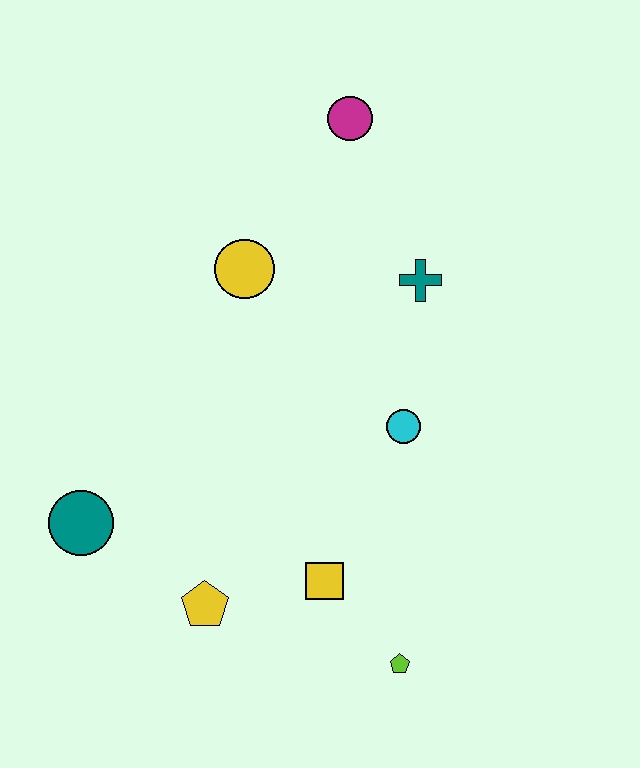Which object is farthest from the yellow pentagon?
The magenta circle is farthest from the yellow pentagon.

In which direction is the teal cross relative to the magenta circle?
The teal cross is below the magenta circle.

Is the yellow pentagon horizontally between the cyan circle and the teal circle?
Yes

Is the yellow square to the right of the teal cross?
No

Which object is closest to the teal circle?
The yellow pentagon is closest to the teal circle.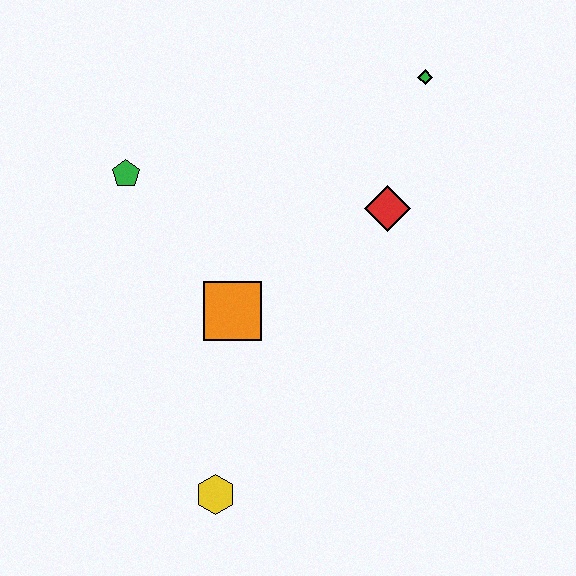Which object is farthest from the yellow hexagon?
The green diamond is farthest from the yellow hexagon.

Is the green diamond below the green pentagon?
No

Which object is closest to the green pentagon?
The orange square is closest to the green pentagon.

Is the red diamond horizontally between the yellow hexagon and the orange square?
No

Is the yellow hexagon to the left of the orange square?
Yes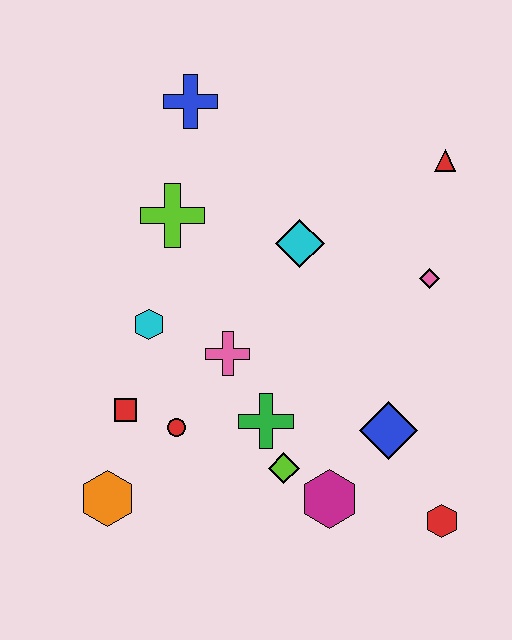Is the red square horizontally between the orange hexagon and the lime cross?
Yes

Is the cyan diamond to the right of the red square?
Yes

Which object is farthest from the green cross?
The blue cross is farthest from the green cross.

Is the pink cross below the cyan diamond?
Yes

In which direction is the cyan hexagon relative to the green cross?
The cyan hexagon is to the left of the green cross.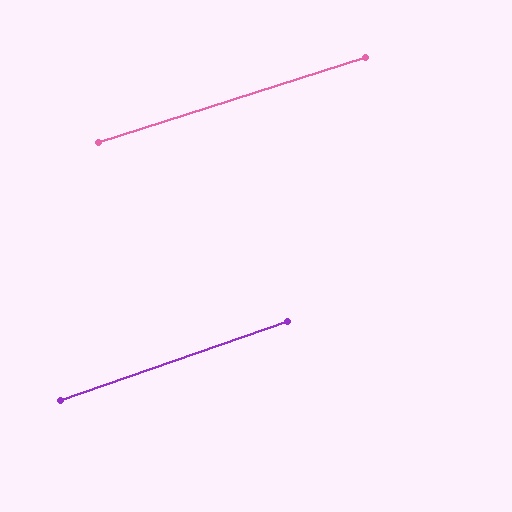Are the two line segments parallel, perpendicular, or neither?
Parallel — their directions differ by only 1.7°.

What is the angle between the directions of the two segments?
Approximately 2 degrees.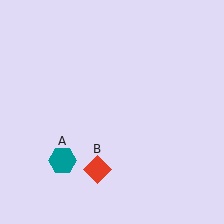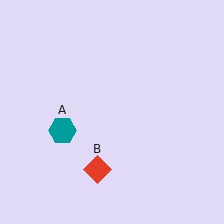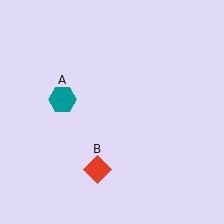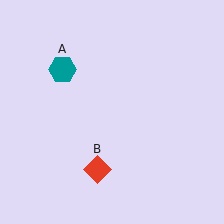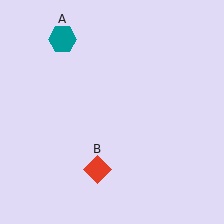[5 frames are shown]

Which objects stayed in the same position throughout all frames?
Red diamond (object B) remained stationary.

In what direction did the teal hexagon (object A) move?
The teal hexagon (object A) moved up.